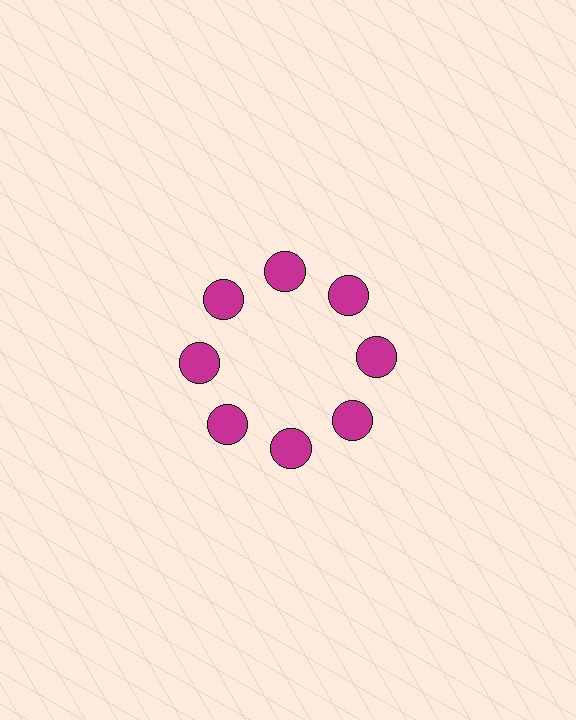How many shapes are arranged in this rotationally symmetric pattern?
There are 8 shapes, arranged in 8 groups of 1.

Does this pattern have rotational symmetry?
Yes, this pattern has 8-fold rotational symmetry. It looks the same after rotating 45 degrees around the center.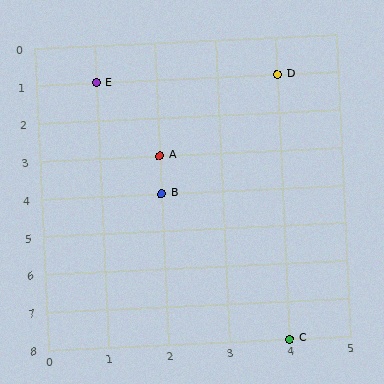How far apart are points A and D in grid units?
Points A and D are 2 columns and 2 rows apart (about 2.8 grid units diagonally).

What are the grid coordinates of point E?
Point E is at grid coordinates (1, 1).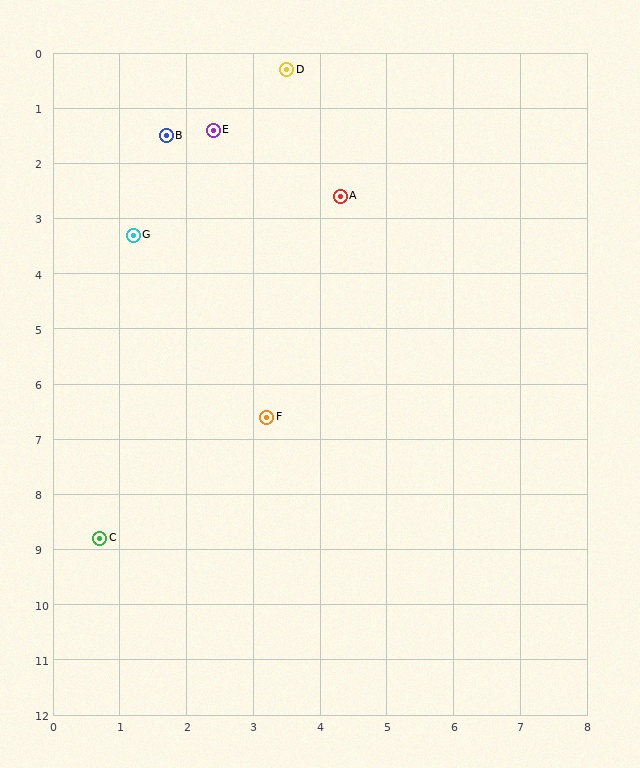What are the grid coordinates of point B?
Point B is at approximately (1.7, 1.5).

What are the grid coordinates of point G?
Point G is at approximately (1.2, 3.3).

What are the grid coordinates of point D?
Point D is at approximately (3.5, 0.3).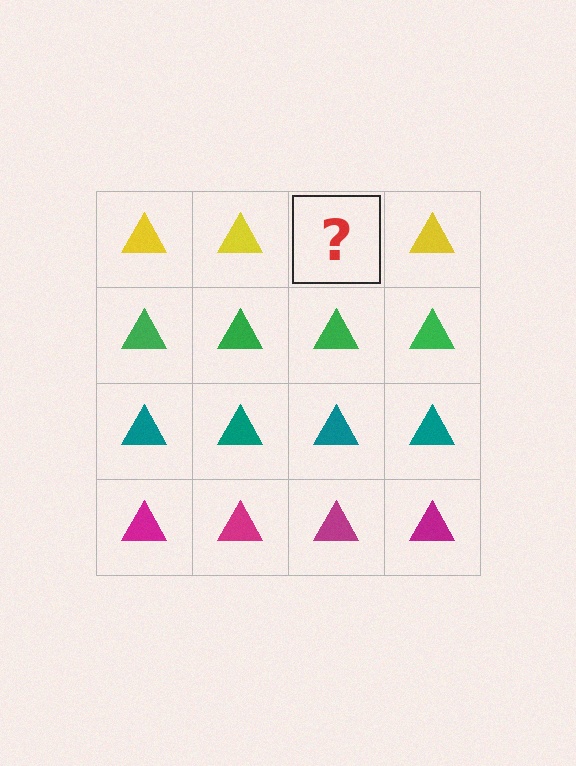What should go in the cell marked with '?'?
The missing cell should contain a yellow triangle.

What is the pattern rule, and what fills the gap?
The rule is that each row has a consistent color. The gap should be filled with a yellow triangle.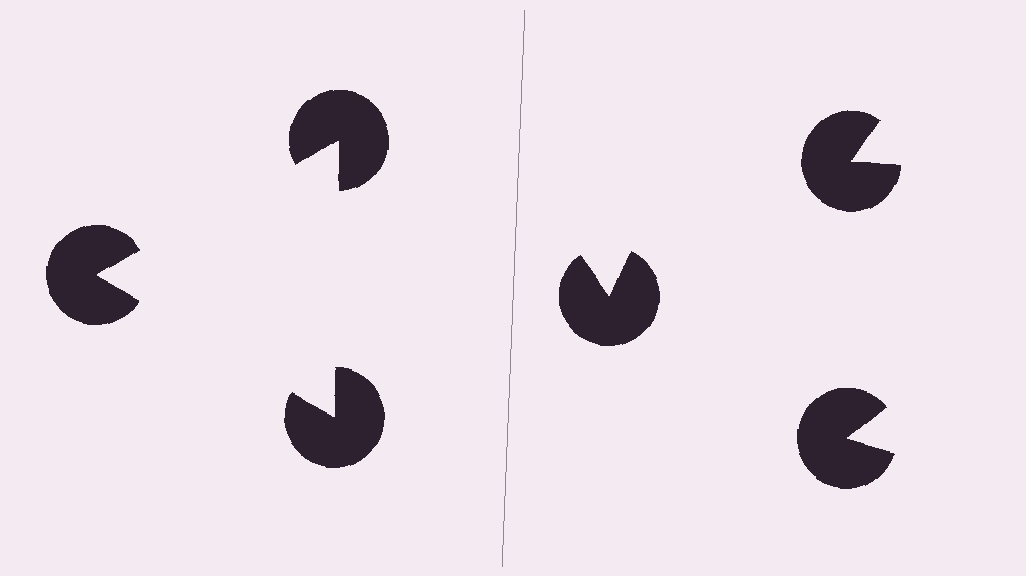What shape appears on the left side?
An illusory triangle.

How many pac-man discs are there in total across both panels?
6 — 3 on each side.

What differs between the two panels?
The pac-man discs are positioned identically on both sides; only the wedge orientations differ. On the left they align to a triangle; on the right they are misaligned.